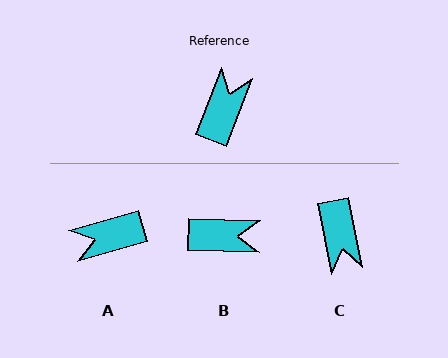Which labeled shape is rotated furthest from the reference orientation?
C, about 148 degrees away.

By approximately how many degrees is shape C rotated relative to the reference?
Approximately 148 degrees clockwise.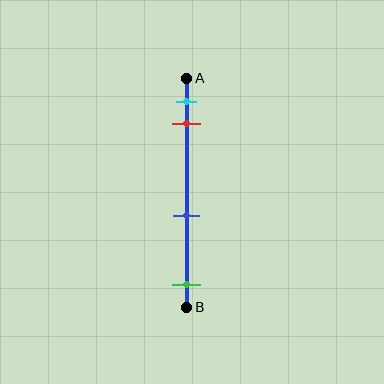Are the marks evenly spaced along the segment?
No, the marks are not evenly spaced.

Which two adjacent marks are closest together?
The cyan and red marks are the closest adjacent pair.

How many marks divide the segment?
There are 4 marks dividing the segment.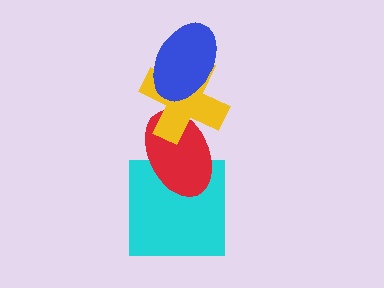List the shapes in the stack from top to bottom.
From top to bottom: the blue ellipse, the yellow cross, the red ellipse, the cyan square.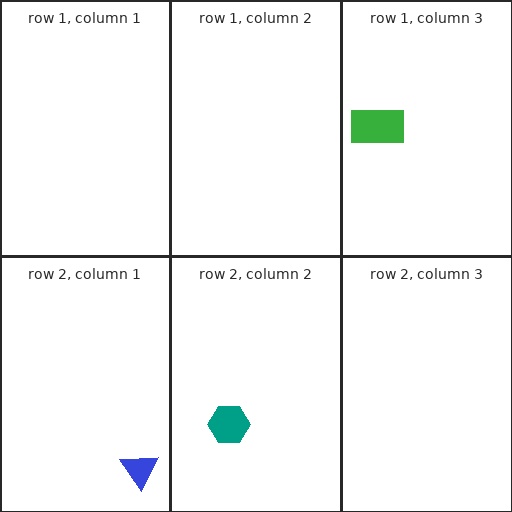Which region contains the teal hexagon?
The row 2, column 2 region.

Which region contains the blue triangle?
The row 2, column 1 region.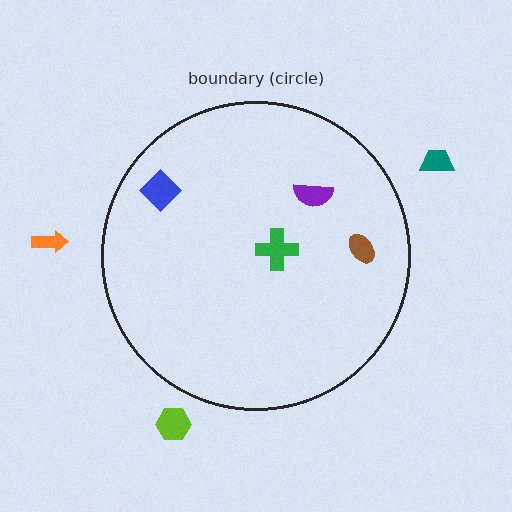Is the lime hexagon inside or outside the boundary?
Outside.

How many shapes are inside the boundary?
4 inside, 3 outside.